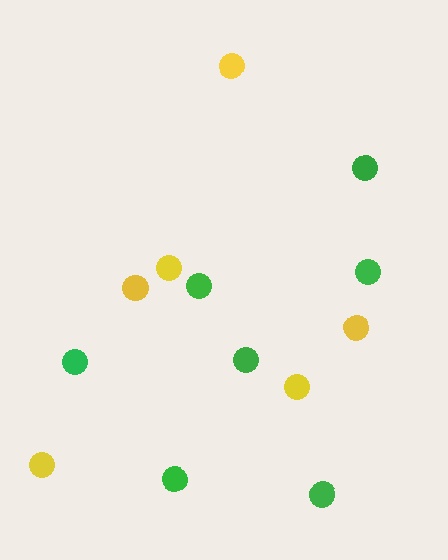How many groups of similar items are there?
There are 2 groups: one group of green circles (7) and one group of yellow circles (6).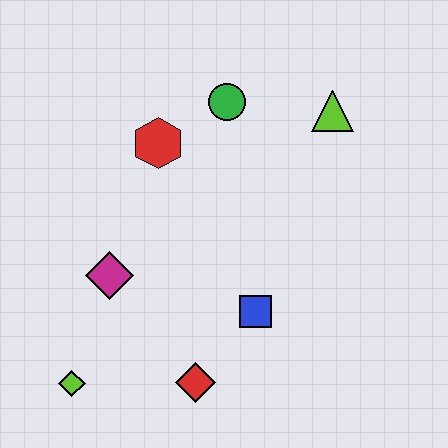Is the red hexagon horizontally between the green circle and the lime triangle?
No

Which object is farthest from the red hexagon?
The lime diamond is farthest from the red hexagon.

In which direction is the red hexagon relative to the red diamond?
The red hexagon is above the red diamond.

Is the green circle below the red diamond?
No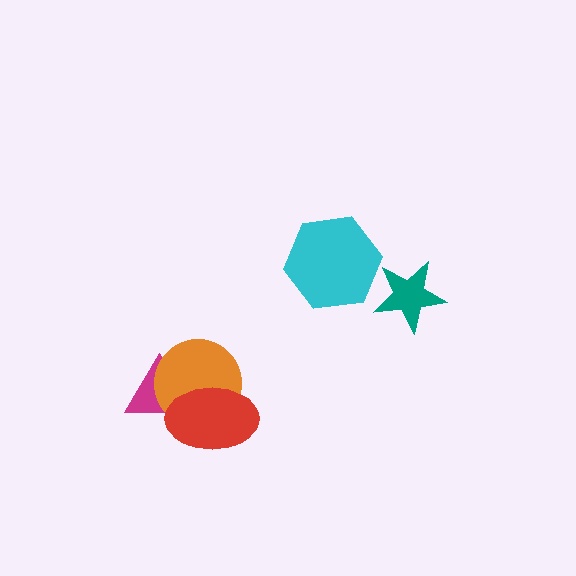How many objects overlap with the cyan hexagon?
0 objects overlap with the cyan hexagon.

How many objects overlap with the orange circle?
2 objects overlap with the orange circle.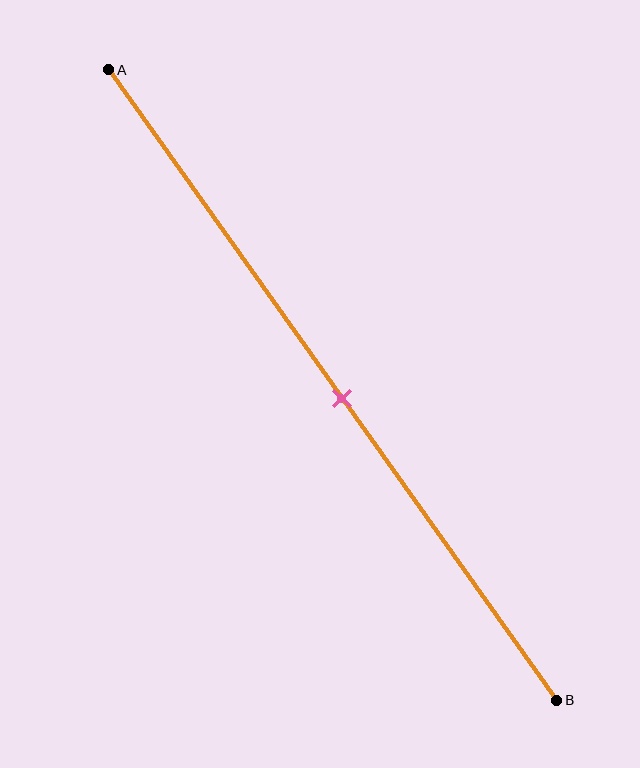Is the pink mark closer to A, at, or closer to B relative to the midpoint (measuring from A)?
The pink mark is approximately at the midpoint of segment AB.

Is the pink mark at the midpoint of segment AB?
Yes, the mark is approximately at the midpoint.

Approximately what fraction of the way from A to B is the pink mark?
The pink mark is approximately 50% of the way from A to B.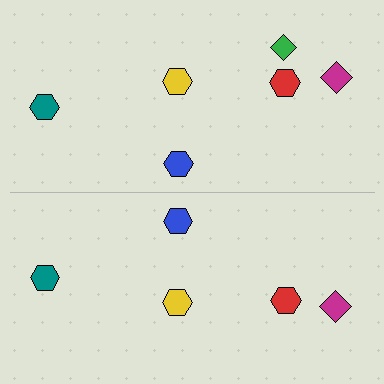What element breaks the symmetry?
A green diamond is missing from the bottom side.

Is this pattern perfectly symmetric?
No, the pattern is not perfectly symmetric. A green diamond is missing from the bottom side.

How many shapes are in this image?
There are 11 shapes in this image.